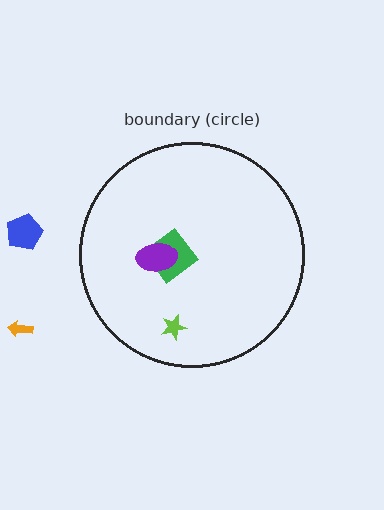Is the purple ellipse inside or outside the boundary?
Inside.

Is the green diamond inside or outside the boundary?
Inside.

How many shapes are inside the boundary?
3 inside, 2 outside.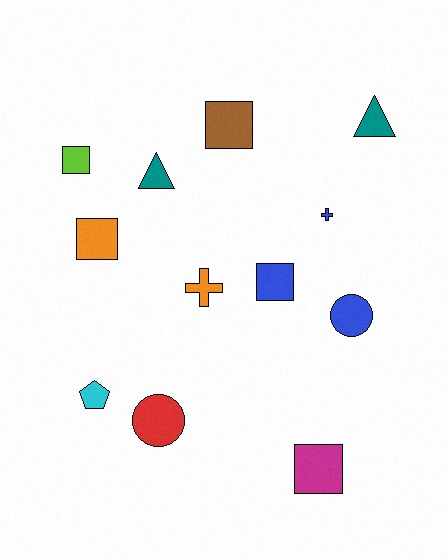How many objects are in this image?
There are 12 objects.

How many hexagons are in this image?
There are no hexagons.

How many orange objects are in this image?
There are 2 orange objects.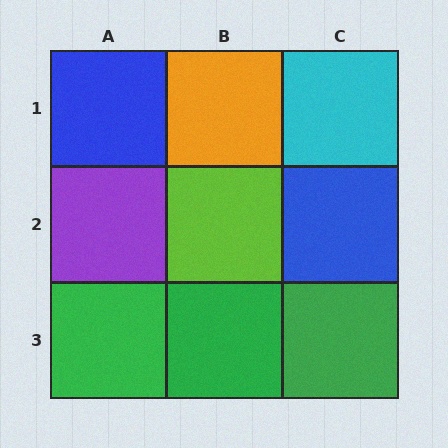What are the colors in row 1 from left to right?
Blue, orange, cyan.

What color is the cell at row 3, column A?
Green.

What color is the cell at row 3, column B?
Green.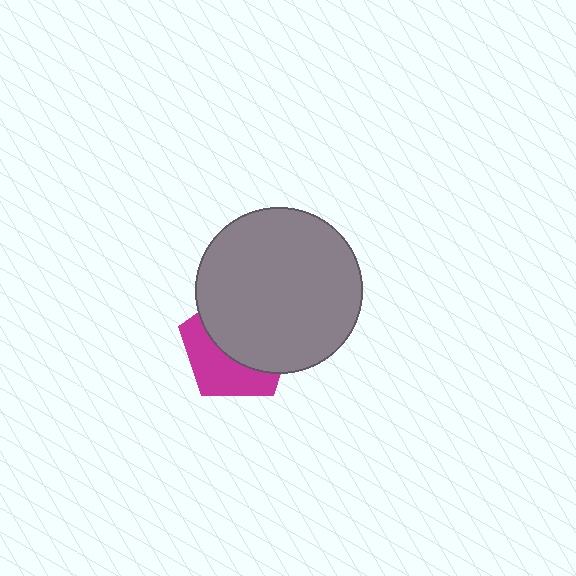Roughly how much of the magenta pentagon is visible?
A small part of it is visible (roughly 41%).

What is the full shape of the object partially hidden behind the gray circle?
The partially hidden object is a magenta pentagon.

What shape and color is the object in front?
The object in front is a gray circle.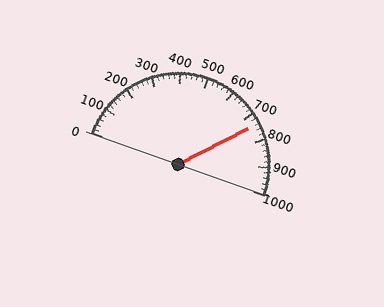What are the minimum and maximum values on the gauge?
The gauge ranges from 0 to 1000.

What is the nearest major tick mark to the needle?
The nearest major tick mark is 700.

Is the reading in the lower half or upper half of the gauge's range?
The reading is in the upper half of the range (0 to 1000).